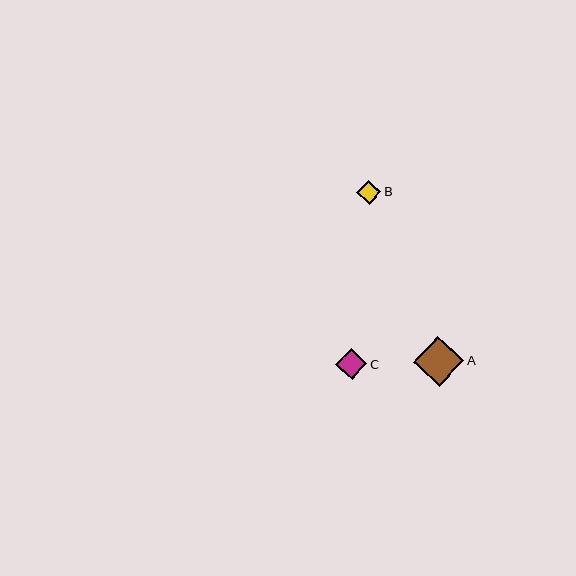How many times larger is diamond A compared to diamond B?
Diamond A is approximately 2.1 times the size of diamond B.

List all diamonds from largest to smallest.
From largest to smallest: A, C, B.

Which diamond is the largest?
Diamond A is the largest with a size of approximately 50 pixels.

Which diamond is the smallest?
Diamond B is the smallest with a size of approximately 24 pixels.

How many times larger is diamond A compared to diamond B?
Diamond A is approximately 2.1 times the size of diamond B.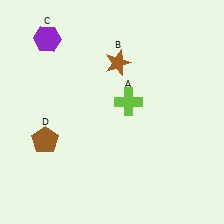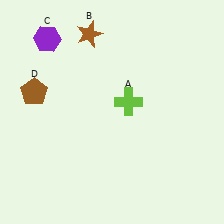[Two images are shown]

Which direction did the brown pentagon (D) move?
The brown pentagon (D) moved up.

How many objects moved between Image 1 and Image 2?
2 objects moved between the two images.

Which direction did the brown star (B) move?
The brown star (B) moved up.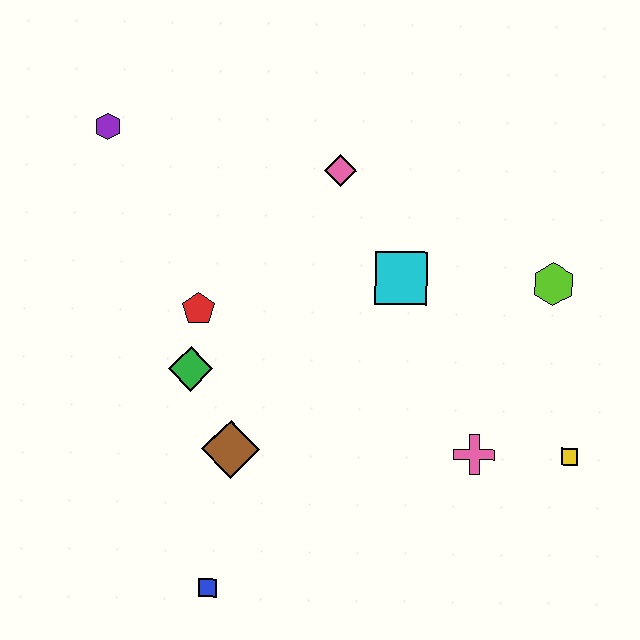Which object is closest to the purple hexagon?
The red pentagon is closest to the purple hexagon.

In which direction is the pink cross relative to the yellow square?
The pink cross is to the left of the yellow square.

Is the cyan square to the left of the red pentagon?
No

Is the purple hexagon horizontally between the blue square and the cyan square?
No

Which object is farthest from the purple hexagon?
The yellow square is farthest from the purple hexagon.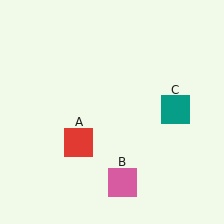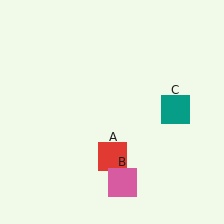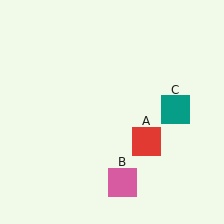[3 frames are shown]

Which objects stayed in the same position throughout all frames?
Pink square (object B) and teal square (object C) remained stationary.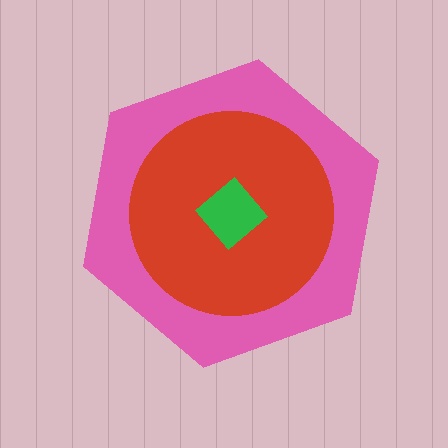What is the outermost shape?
The pink hexagon.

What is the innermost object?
The green diamond.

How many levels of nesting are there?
3.